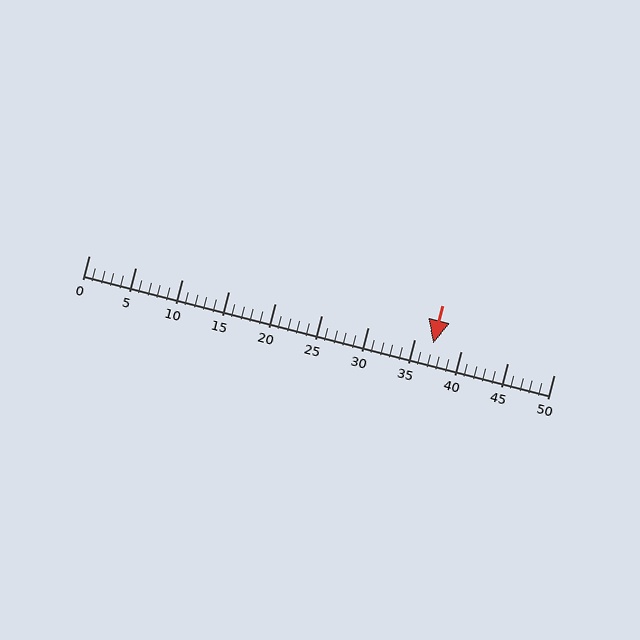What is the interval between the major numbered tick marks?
The major tick marks are spaced 5 units apart.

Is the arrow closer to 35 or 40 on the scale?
The arrow is closer to 35.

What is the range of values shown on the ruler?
The ruler shows values from 0 to 50.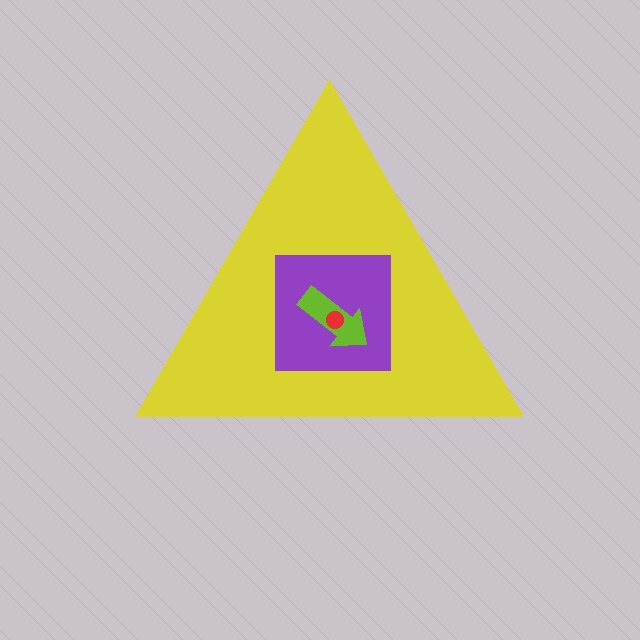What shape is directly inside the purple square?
The lime arrow.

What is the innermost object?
The red circle.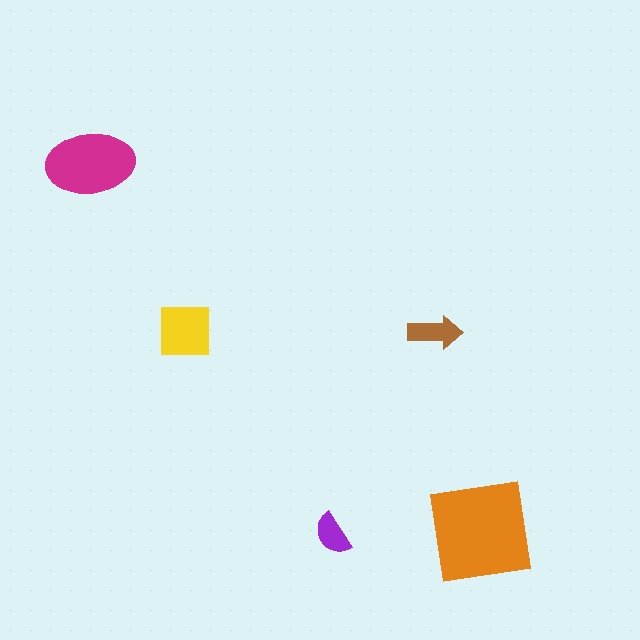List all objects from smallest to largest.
The purple semicircle, the brown arrow, the yellow square, the magenta ellipse, the orange square.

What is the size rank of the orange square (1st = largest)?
1st.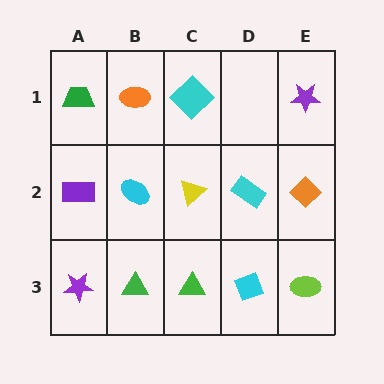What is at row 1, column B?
An orange ellipse.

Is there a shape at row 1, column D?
No, that cell is empty.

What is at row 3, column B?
A green triangle.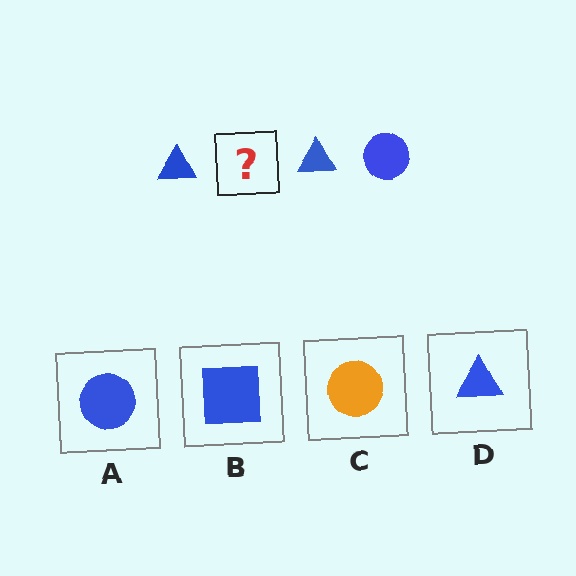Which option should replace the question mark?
Option A.